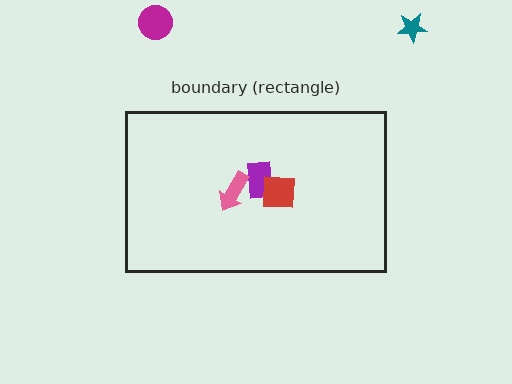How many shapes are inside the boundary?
3 inside, 2 outside.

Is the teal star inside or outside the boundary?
Outside.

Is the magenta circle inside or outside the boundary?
Outside.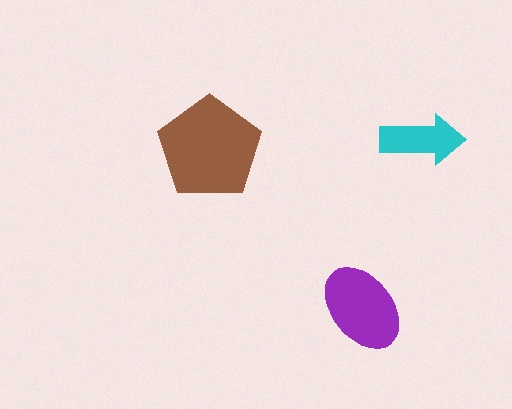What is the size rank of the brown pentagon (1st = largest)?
1st.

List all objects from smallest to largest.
The cyan arrow, the purple ellipse, the brown pentagon.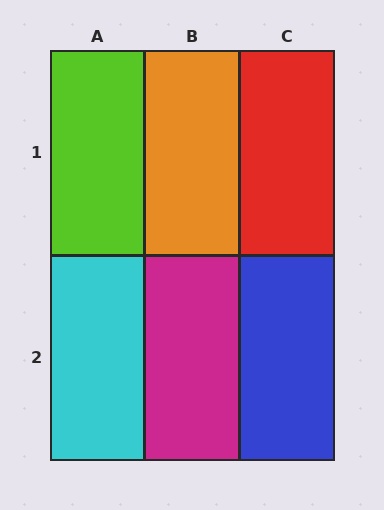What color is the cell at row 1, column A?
Lime.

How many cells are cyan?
1 cell is cyan.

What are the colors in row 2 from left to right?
Cyan, magenta, blue.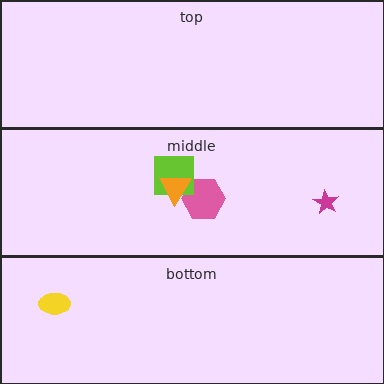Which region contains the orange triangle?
The middle region.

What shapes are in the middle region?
The magenta star, the pink hexagon, the lime square, the orange triangle.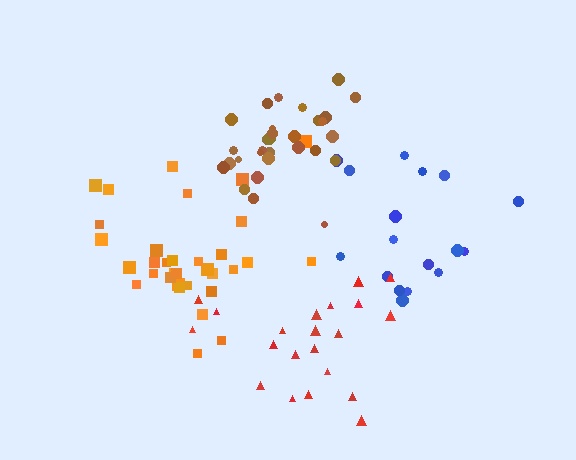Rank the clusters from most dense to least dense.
brown, orange, red, blue.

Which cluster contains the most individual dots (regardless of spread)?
Orange (33).